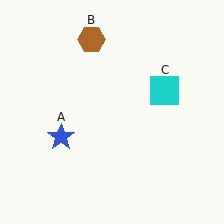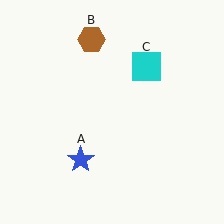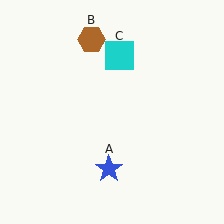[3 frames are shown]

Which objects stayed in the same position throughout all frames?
Brown hexagon (object B) remained stationary.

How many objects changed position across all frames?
2 objects changed position: blue star (object A), cyan square (object C).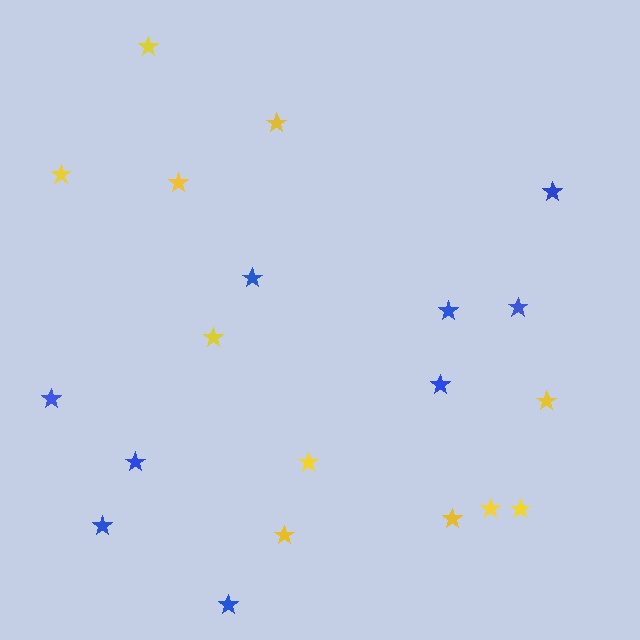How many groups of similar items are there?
There are 2 groups: one group of blue stars (9) and one group of yellow stars (11).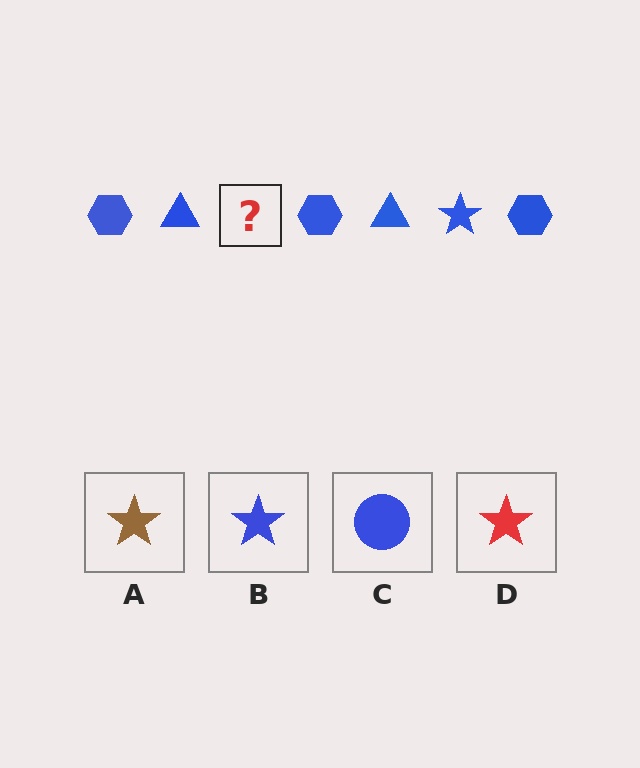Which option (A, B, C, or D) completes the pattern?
B.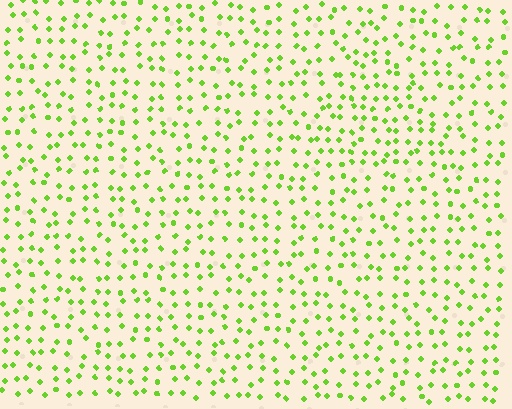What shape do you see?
I see a triangle.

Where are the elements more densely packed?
The elements are more densely packed inside the triangle boundary.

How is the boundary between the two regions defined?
The boundary is defined by a change in element density (approximately 1.3x ratio). All elements are the same color, size, and shape.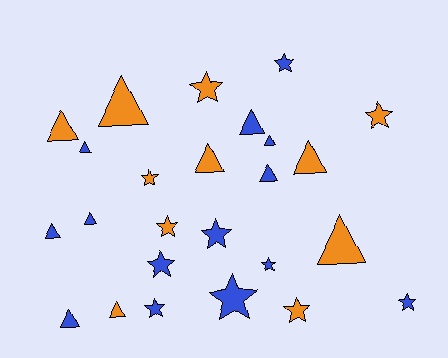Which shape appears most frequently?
Triangle, with 13 objects.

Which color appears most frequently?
Blue, with 14 objects.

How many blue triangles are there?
There are 7 blue triangles.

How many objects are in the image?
There are 25 objects.